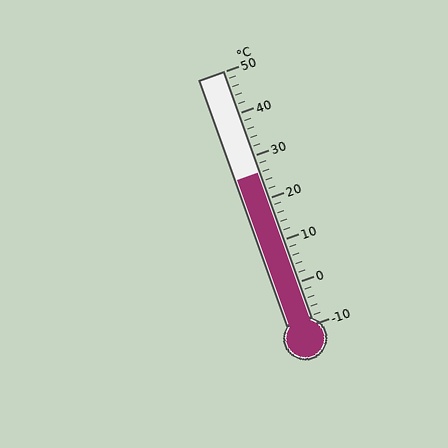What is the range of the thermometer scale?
The thermometer scale ranges from -10°C to 50°C.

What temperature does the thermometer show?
The thermometer shows approximately 26°C.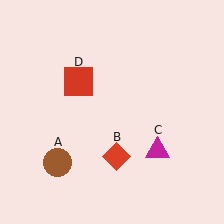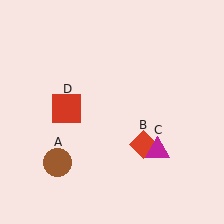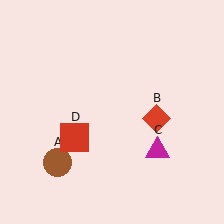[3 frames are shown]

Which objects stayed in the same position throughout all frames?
Brown circle (object A) and magenta triangle (object C) remained stationary.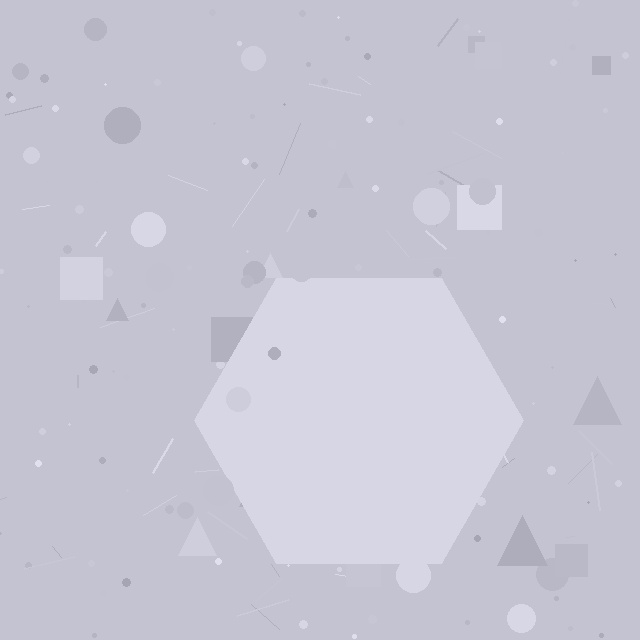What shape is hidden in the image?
A hexagon is hidden in the image.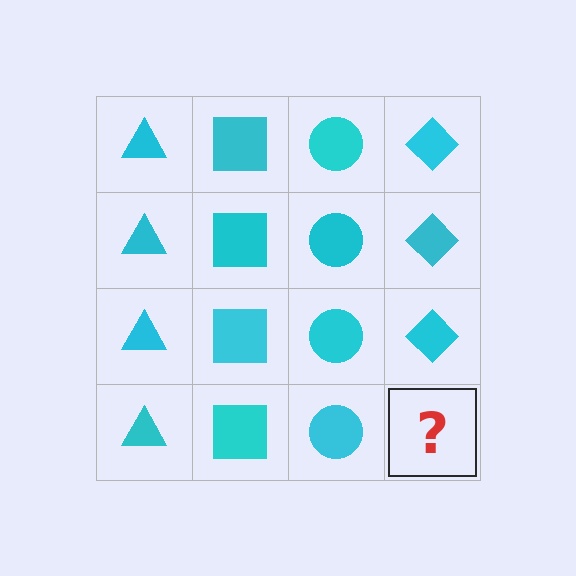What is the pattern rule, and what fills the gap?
The rule is that each column has a consistent shape. The gap should be filled with a cyan diamond.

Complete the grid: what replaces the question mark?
The question mark should be replaced with a cyan diamond.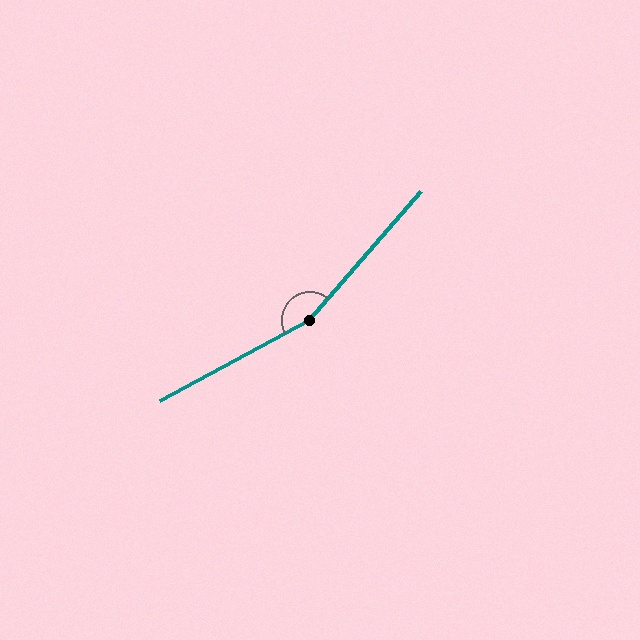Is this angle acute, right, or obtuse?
It is obtuse.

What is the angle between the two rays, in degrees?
Approximately 159 degrees.